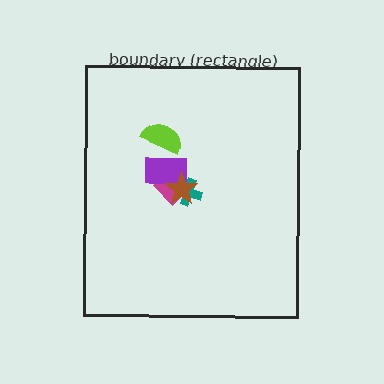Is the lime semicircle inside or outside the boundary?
Inside.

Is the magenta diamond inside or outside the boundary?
Inside.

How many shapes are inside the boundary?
5 inside, 0 outside.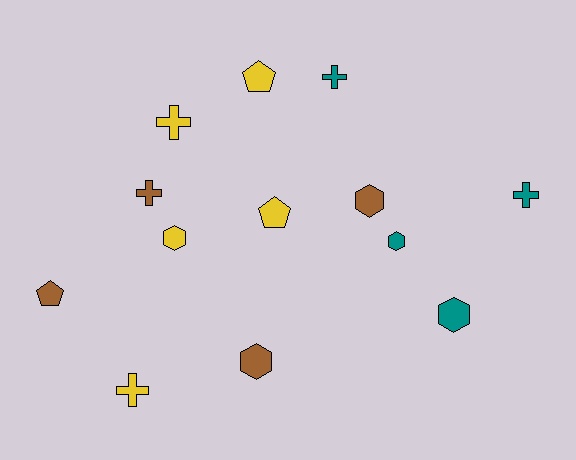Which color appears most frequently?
Yellow, with 5 objects.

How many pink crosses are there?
There are no pink crosses.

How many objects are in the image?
There are 13 objects.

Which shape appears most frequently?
Hexagon, with 5 objects.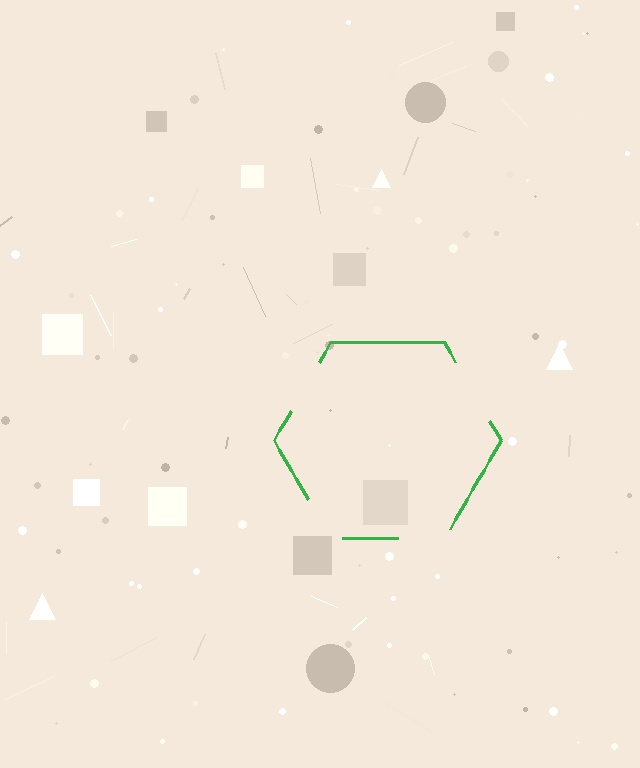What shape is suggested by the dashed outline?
The dashed outline suggests a hexagon.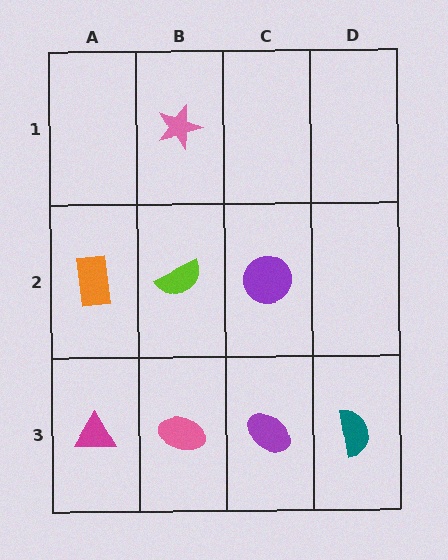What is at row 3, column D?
A teal semicircle.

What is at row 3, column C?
A purple ellipse.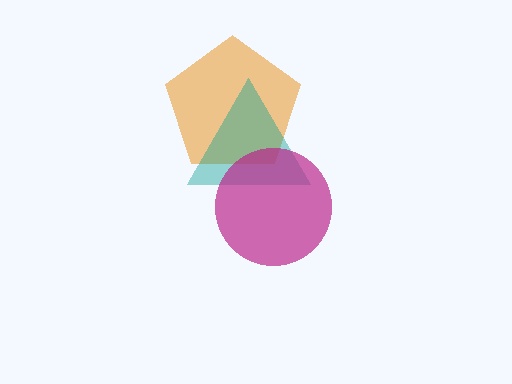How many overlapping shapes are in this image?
There are 3 overlapping shapes in the image.